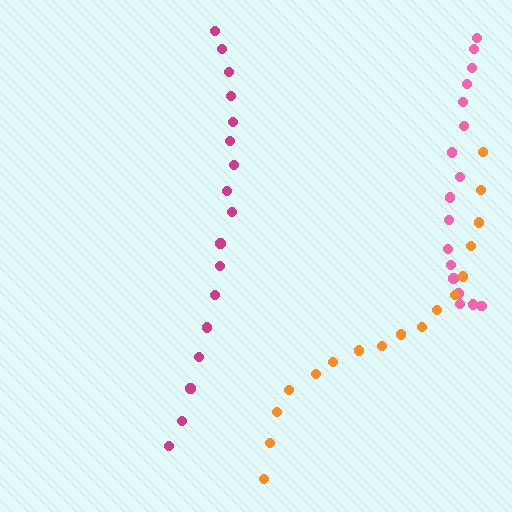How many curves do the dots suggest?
There are 3 distinct paths.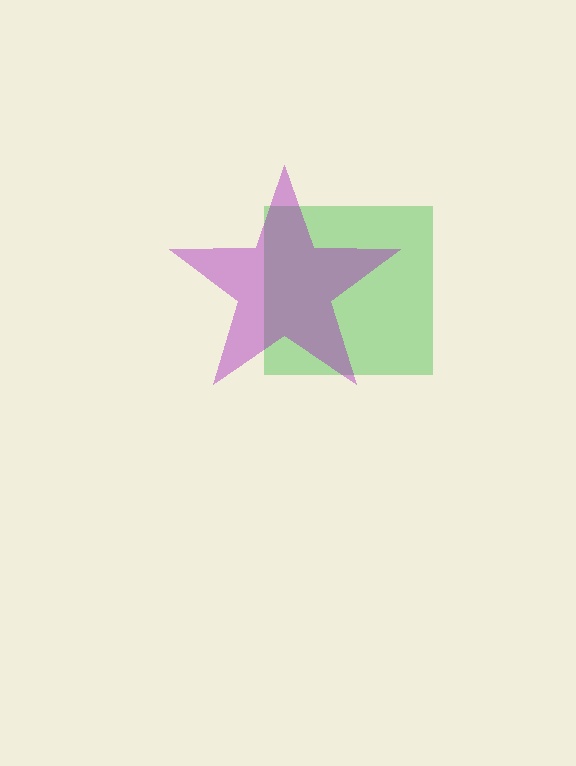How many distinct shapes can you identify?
There are 2 distinct shapes: a green square, a purple star.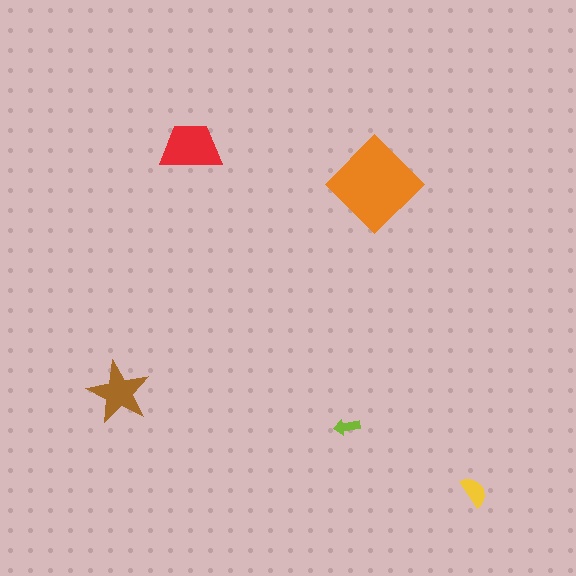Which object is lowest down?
The yellow semicircle is bottommost.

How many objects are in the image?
There are 5 objects in the image.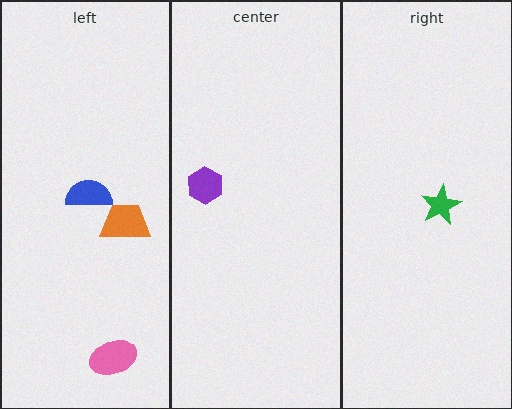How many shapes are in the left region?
3.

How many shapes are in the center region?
1.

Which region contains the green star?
The right region.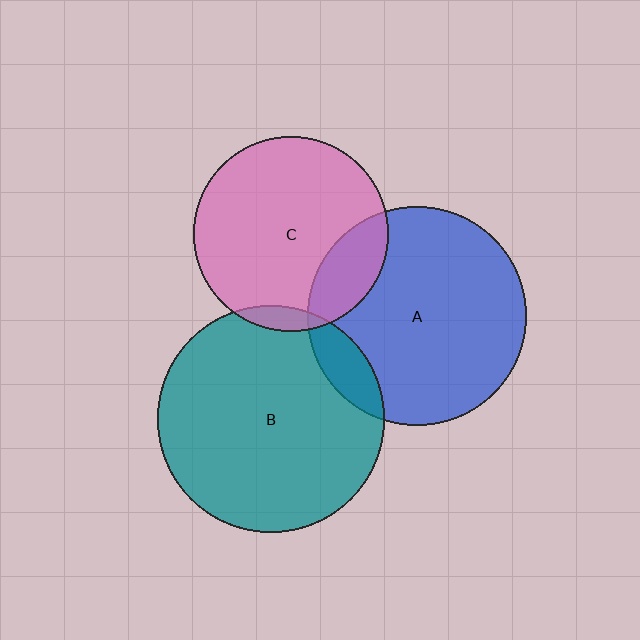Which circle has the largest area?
Circle B (teal).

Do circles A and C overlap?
Yes.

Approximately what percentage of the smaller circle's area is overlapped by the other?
Approximately 20%.